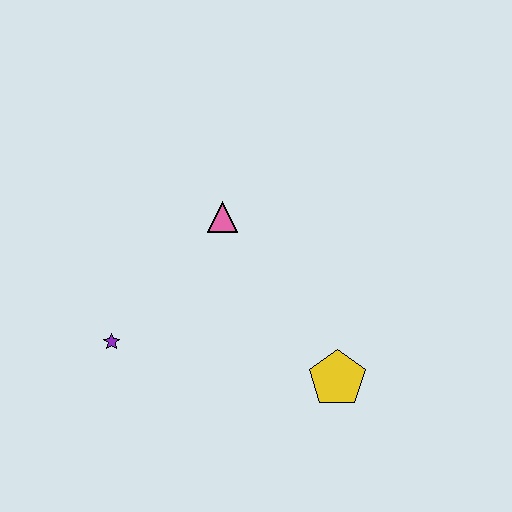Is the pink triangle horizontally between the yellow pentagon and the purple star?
Yes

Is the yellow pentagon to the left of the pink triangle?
No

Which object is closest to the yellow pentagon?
The pink triangle is closest to the yellow pentagon.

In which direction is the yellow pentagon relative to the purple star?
The yellow pentagon is to the right of the purple star.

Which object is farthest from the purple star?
The yellow pentagon is farthest from the purple star.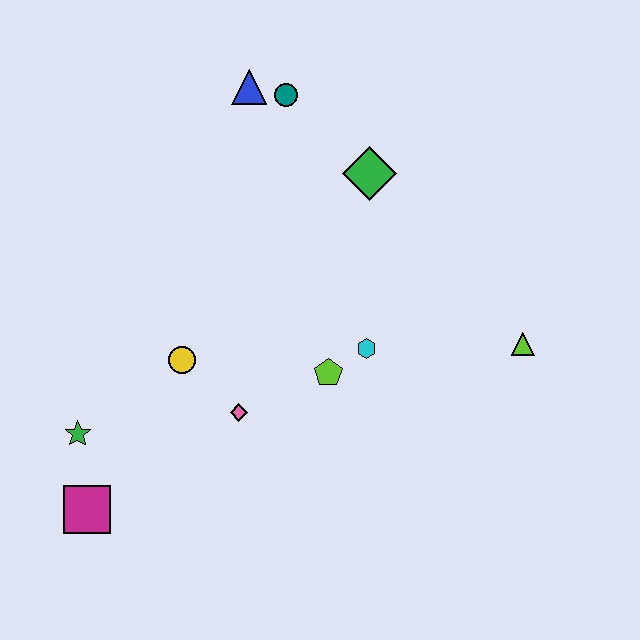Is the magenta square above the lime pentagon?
No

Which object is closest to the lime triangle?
The cyan hexagon is closest to the lime triangle.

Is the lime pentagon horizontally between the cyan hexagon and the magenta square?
Yes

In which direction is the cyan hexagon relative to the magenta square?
The cyan hexagon is to the right of the magenta square.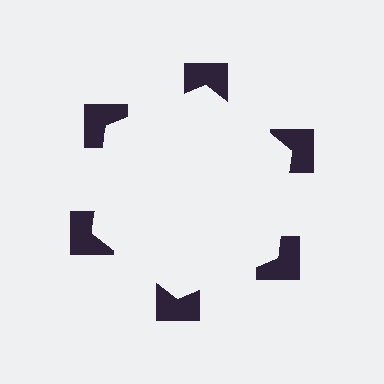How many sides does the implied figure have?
6 sides.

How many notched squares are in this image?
There are 6 — one at each vertex of the illusory hexagon.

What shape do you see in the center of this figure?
An illusory hexagon — its edges are inferred from the aligned wedge cuts in the notched squares, not physically drawn.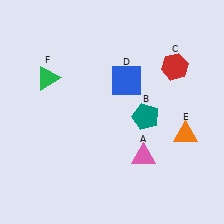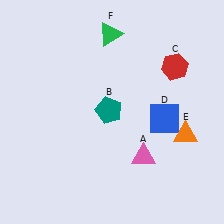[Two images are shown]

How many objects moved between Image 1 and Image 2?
3 objects moved between the two images.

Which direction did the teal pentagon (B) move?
The teal pentagon (B) moved left.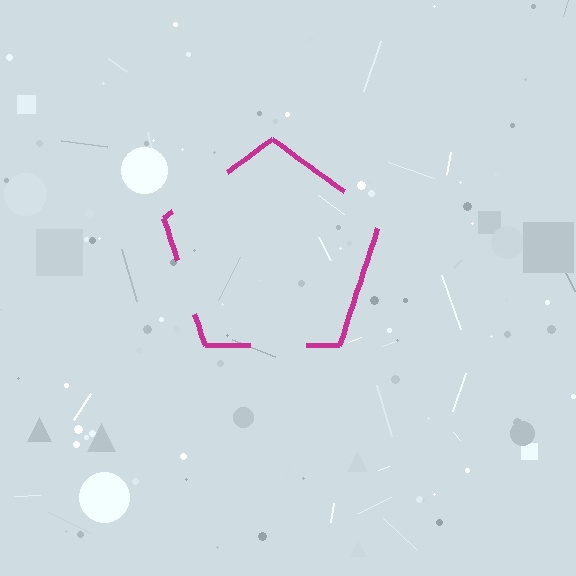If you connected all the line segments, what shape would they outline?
They would outline a pentagon.